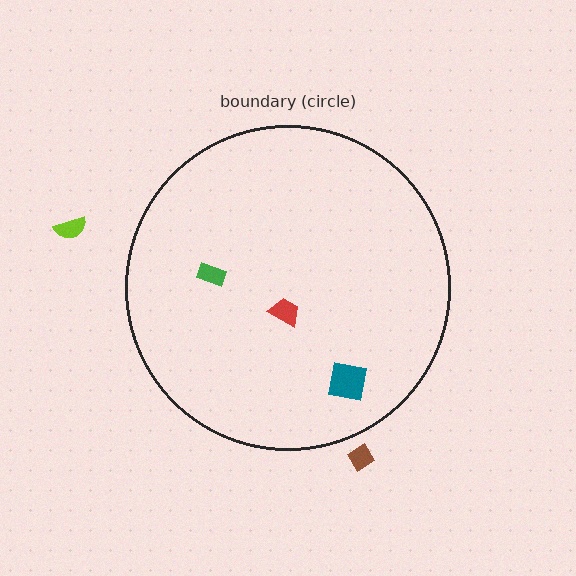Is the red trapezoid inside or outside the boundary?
Inside.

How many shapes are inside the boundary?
3 inside, 2 outside.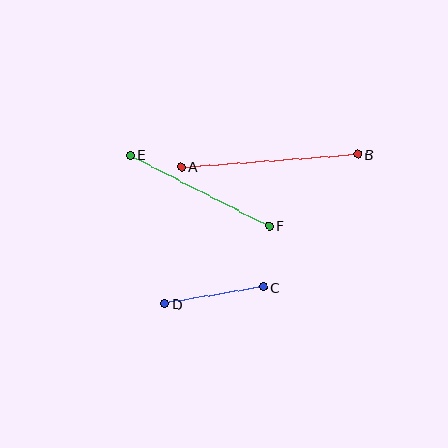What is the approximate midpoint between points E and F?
The midpoint is at approximately (200, 191) pixels.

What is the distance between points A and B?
The distance is approximately 177 pixels.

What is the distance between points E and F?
The distance is approximately 156 pixels.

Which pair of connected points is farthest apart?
Points A and B are farthest apart.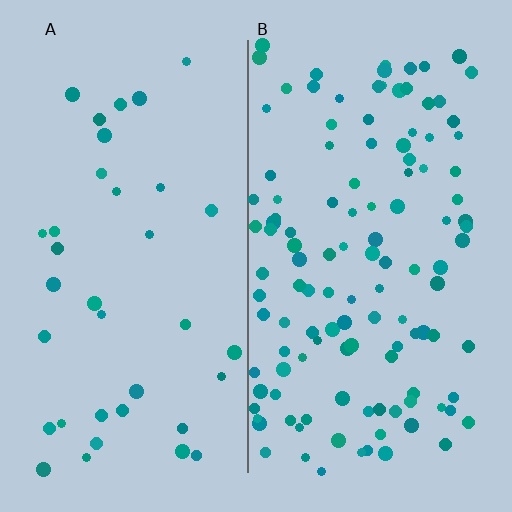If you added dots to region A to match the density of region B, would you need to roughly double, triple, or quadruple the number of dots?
Approximately triple.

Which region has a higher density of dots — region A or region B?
B (the right).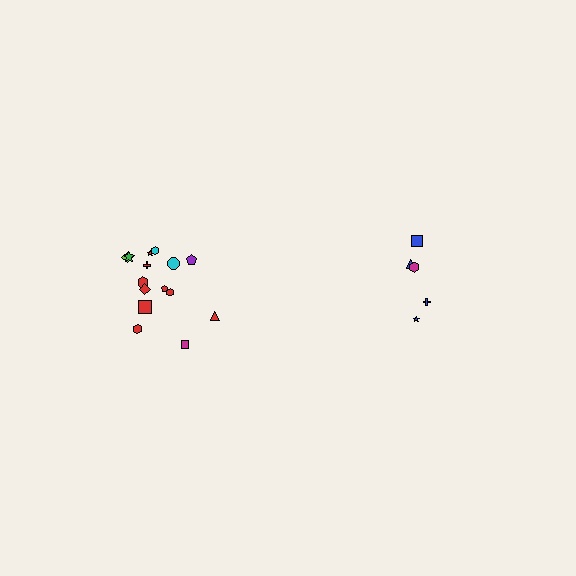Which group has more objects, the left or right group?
The left group.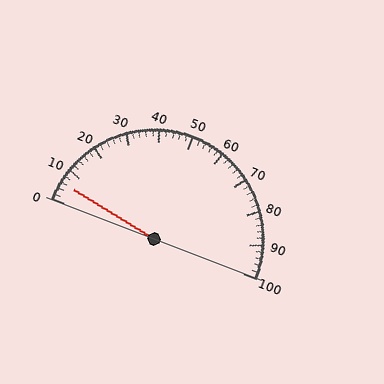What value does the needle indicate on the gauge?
The needle indicates approximately 6.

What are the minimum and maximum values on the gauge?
The gauge ranges from 0 to 100.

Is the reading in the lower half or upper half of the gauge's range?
The reading is in the lower half of the range (0 to 100).